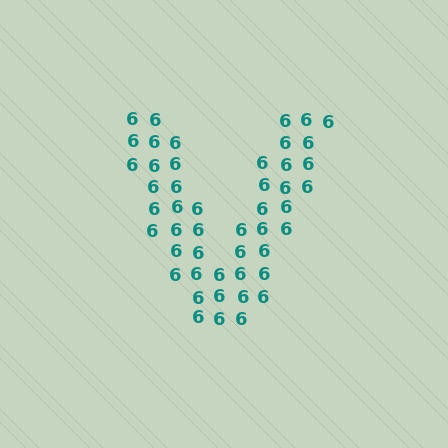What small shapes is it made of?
It is made of small digit 6's.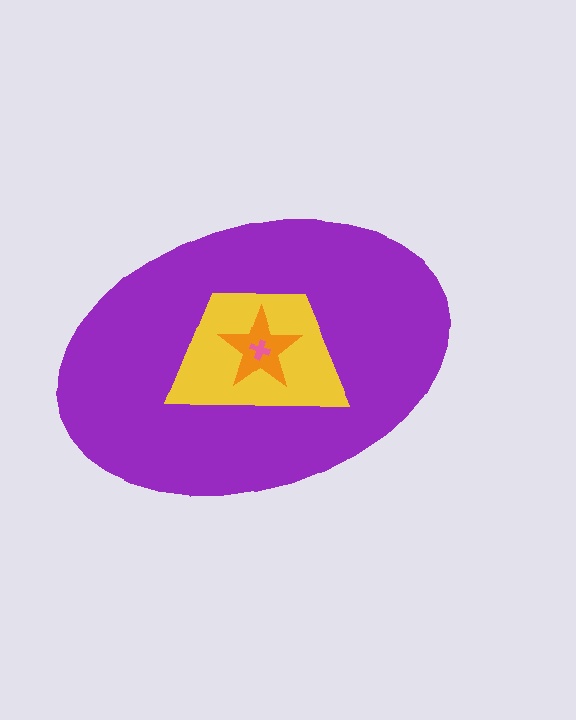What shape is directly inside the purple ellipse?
The yellow trapezoid.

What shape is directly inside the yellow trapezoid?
The orange star.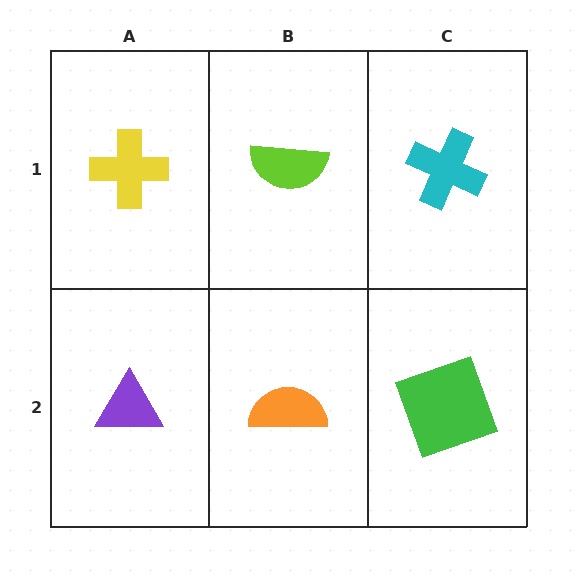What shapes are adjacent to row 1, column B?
An orange semicircle (row 2, column B), a yellow cross (row 1, column A), a cyan cross (row 1, column C).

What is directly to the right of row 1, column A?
A lime semicircle.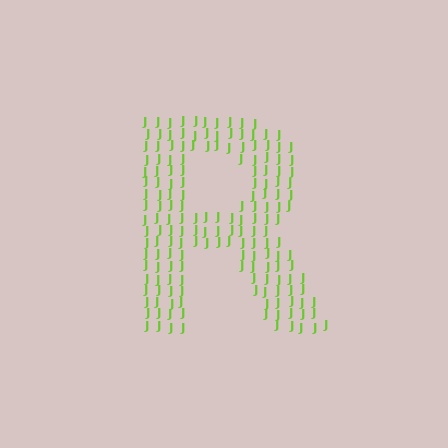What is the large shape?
The large shape is the letter R.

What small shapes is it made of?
It is made of small letter J's.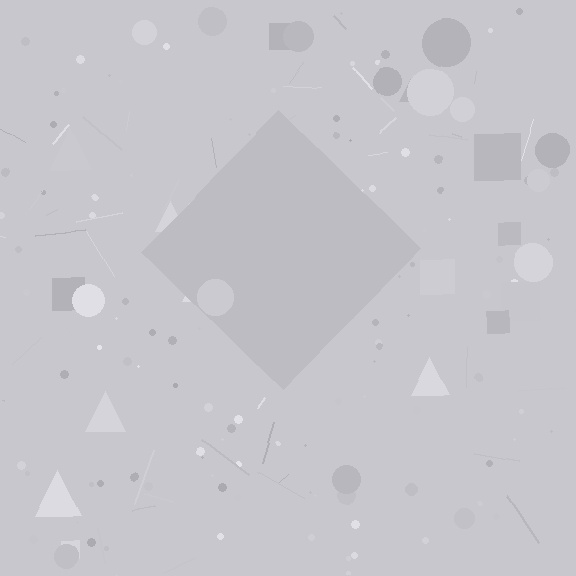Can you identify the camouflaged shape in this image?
The camouflaged shape is a diamond.